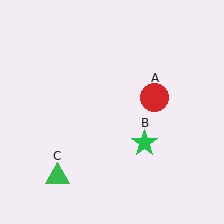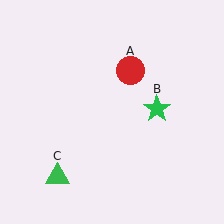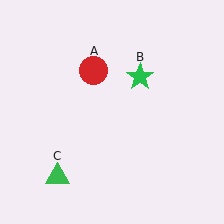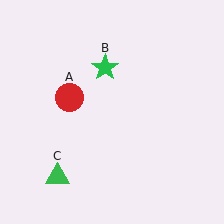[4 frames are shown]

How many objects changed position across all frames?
2 objects changed position: red circle (object A), green star (object B).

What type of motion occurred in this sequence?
The red circle (object A), green star (object B) rotated counterclockwise around the center of the scene.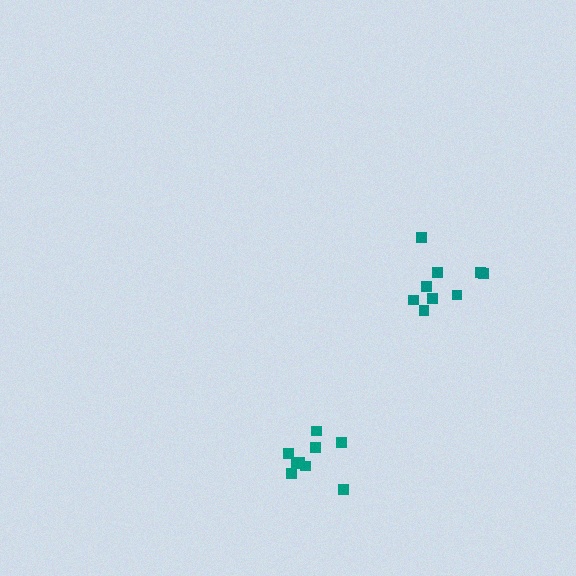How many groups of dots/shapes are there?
There are 2 groups.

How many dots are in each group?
Group 1: 9 dots, Group 2: 9 dots (18 total).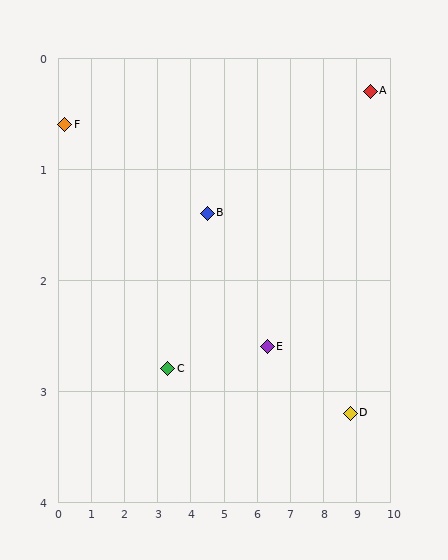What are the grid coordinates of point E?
Point E is at approximately (6.3, 2.6).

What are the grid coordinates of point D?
Point D is at approximately (8.8, 3.2).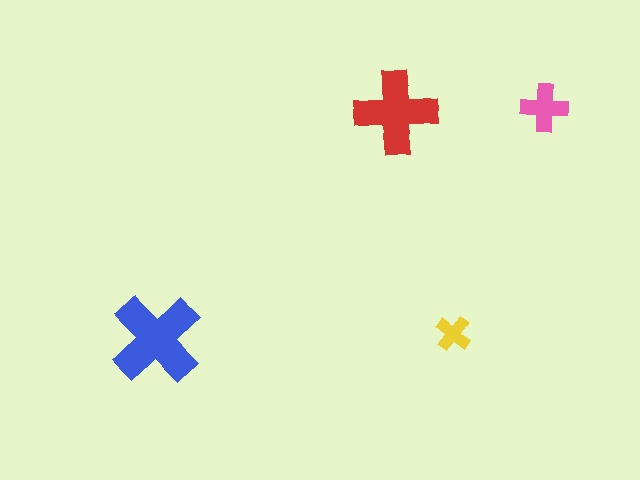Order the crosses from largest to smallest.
the blue one, the red one, the pink one, the yellow one.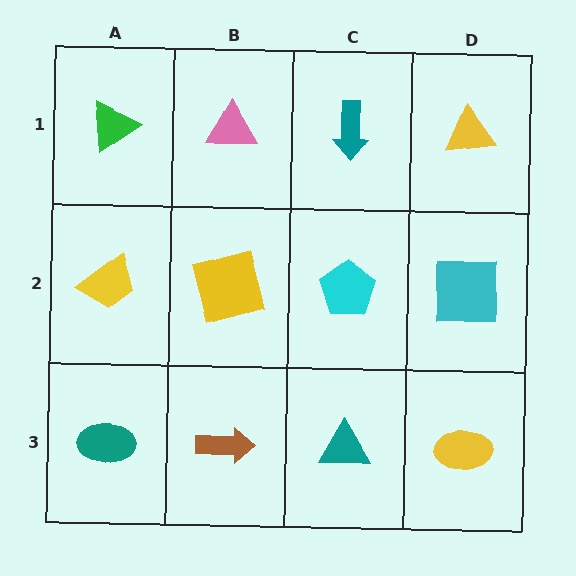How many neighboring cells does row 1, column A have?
2.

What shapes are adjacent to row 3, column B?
A yellow square (row 2, column B), a teal ellipse (row 3, column A), a teal triangle (row 3, column C).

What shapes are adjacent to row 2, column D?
A yellow triangle (row 1, column D), a yellow ellipse (row 3, column D), a cyan pentagon (row 2, column C).